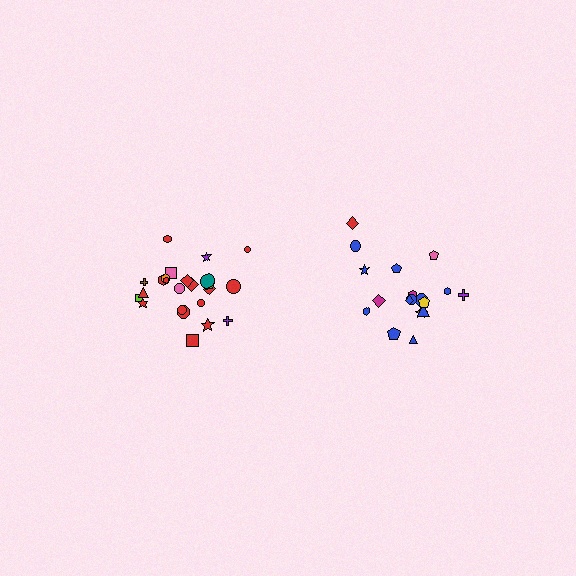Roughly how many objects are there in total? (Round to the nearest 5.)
Roughly 45 objects in total.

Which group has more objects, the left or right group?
The left group.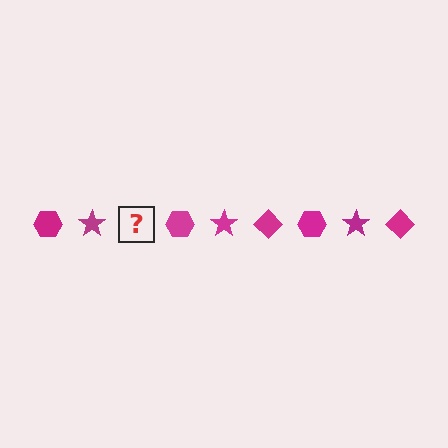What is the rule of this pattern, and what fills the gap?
The rule is that the pattern cycles through hexagon, star, diamond shapes in magenta. The gap should be filled with a magenta diamond.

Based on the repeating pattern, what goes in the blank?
The blank should be a magenta diamond.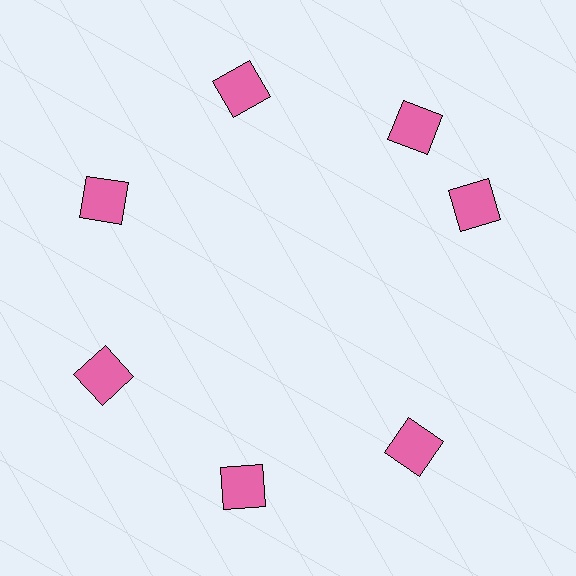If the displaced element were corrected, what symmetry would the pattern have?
It would have 7-fold rotational symmetry — the pattern would map onto itself every 51 degrees.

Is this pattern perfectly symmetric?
No. The 7 pink squares are arranged in a ring, but one element near the 3 o'clock position is rotated out of alignment along the ring, breaking the 7-fold rotational symmetry.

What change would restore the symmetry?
The symmetry would be restored by rotating it back into even spacing with its neighbors so that all 7 squares sit at equal angles and equal distance from the center.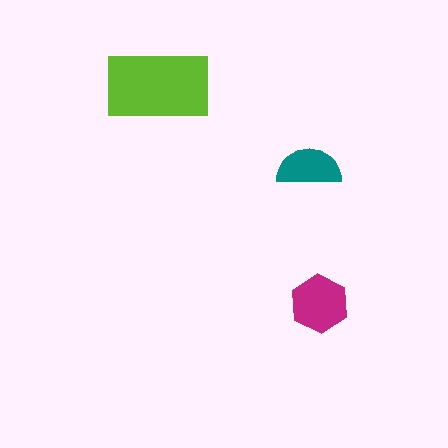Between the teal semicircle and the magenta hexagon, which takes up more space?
The magenta hexagon.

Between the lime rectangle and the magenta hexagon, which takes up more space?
The lime rectangle.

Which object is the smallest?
The teal semicircle.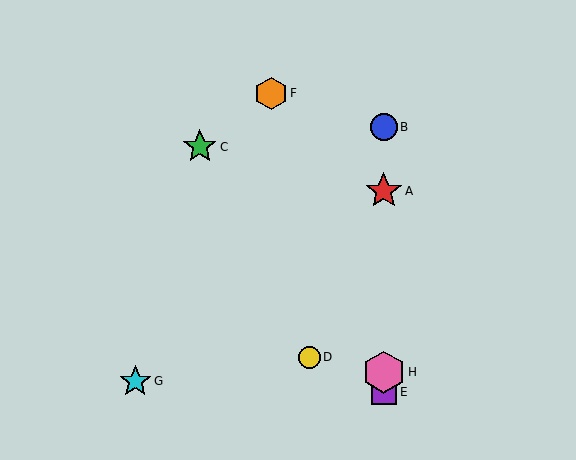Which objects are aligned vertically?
Objects A, B, E, H are aligned vertically.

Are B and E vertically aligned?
Yes, both are at x≈384.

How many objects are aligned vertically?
4 objects (A, B, E, H) are aligned vertically.